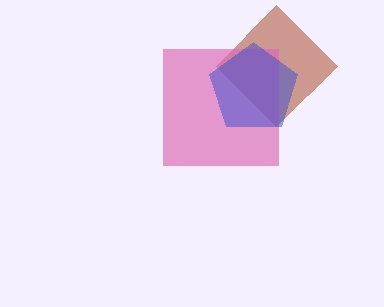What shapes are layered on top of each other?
The layered shapes are: a brown diamond, a pink square, a blue pentagon.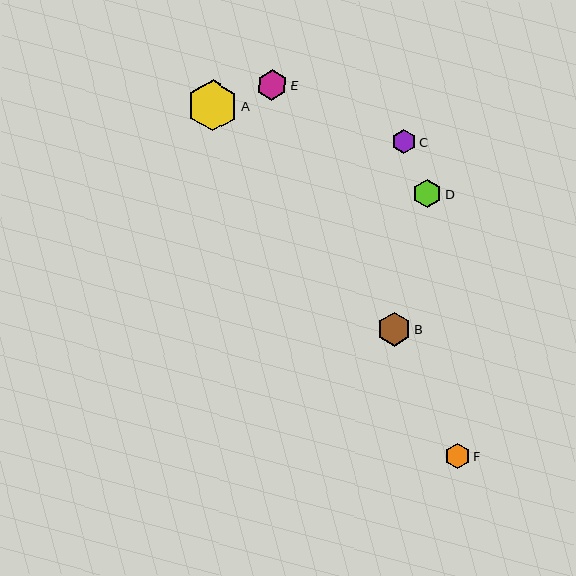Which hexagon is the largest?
Hexagon A is the largest with a size of approximately 51 pixels.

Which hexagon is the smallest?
Hexagon C is the smallest with a size of approximately 24 pixels.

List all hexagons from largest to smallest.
From largest to smallest: A, B, E, D, F, C.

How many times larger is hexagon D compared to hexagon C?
Hexagon D is approximately 1.2 times the size of hexagon C.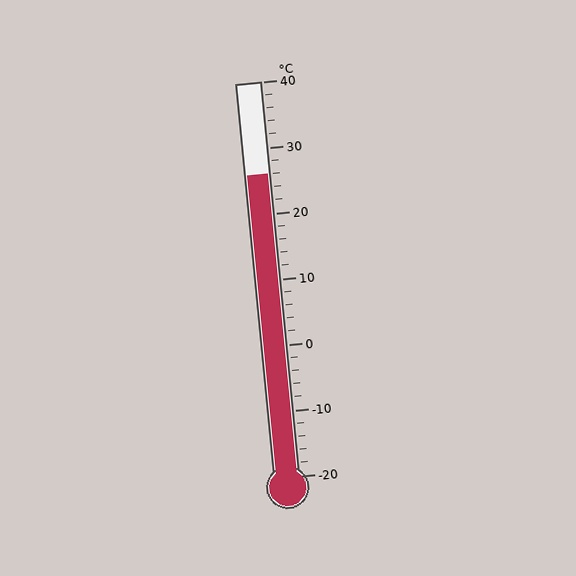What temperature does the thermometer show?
The thermometer shows approximately 26°C.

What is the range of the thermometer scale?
The thermometer scale ranges from -20°C to 40°C.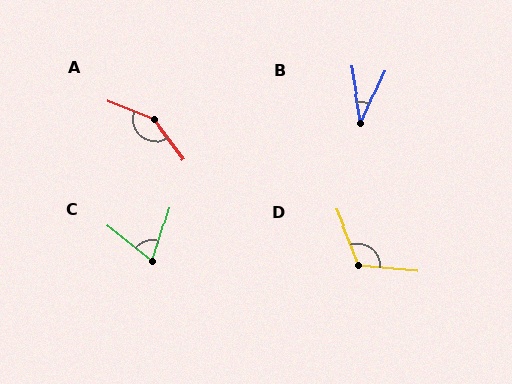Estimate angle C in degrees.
Approximately 69 degrees.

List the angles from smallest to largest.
B (34°), C (69°), D (117°), A (149°).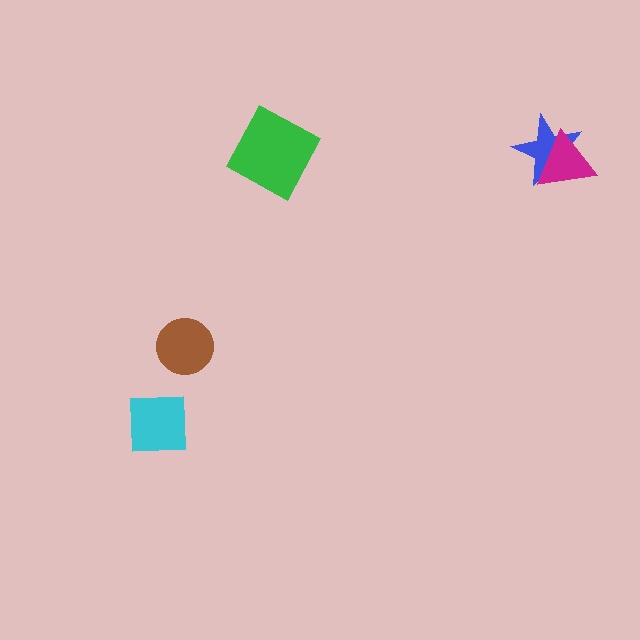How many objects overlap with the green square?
0 objects overlap with the green square.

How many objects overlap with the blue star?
1 object overlaps with the blue star.